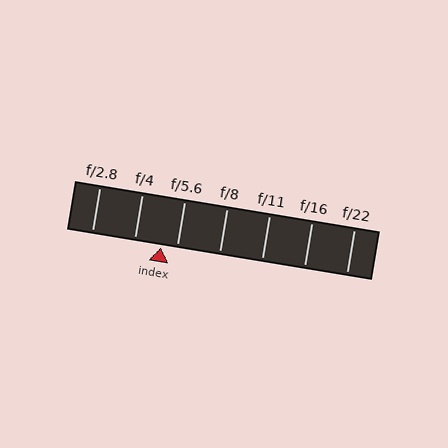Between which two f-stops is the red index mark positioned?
The index mark is between f/4 and f/5.6.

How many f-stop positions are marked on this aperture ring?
There are 7 f-stop positions marked.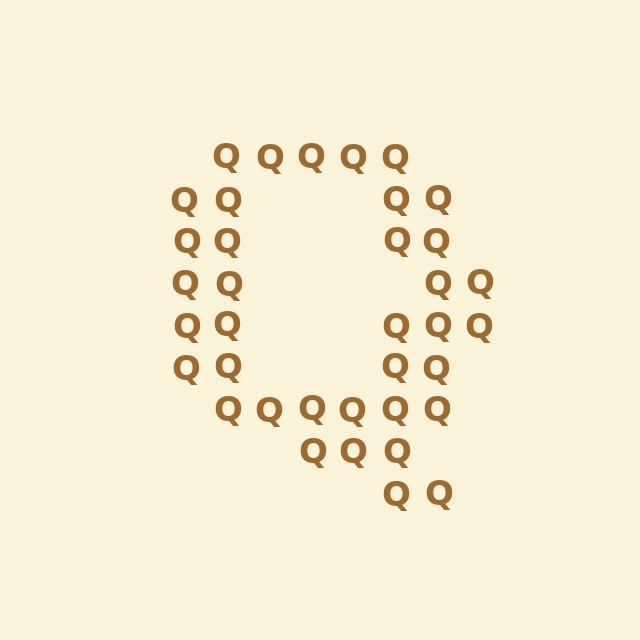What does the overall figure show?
The overall figure shows the letter Q.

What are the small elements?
The small elements are letter Q's.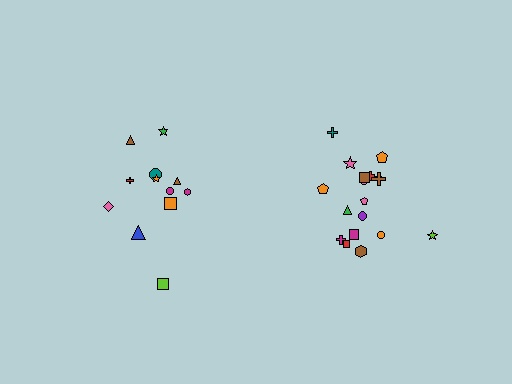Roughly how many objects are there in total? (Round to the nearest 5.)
Roughly 30 objects in total.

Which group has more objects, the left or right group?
The right group.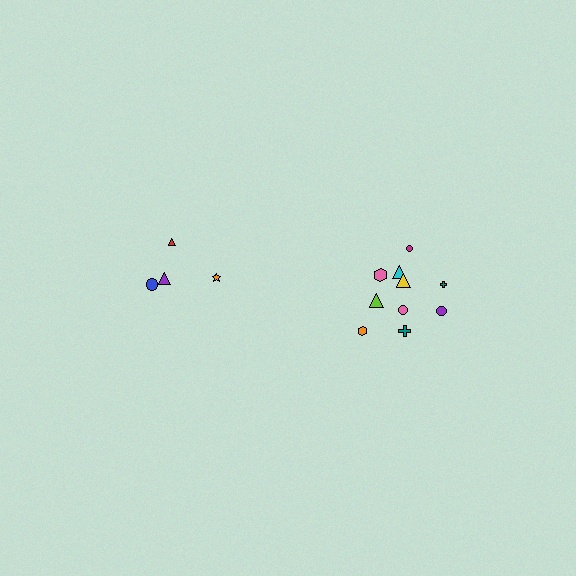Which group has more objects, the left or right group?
The right group.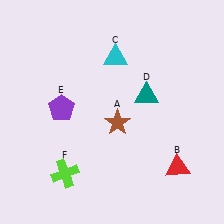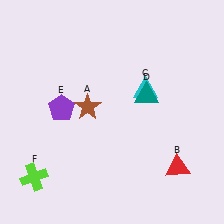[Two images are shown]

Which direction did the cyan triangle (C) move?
The cyan triangle (C) moved down.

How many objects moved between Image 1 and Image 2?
3 objects moved between the two images.